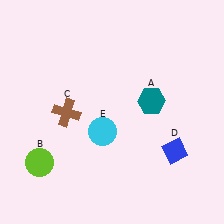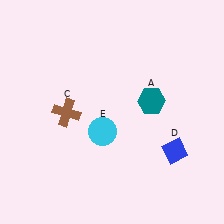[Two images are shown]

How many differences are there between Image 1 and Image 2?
There is 1 difference between the two images.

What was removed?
The lime circle (B) was removed in Image 2.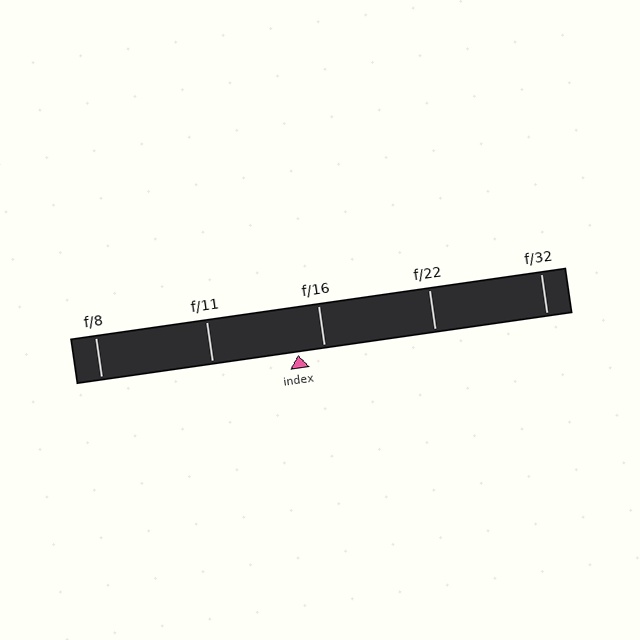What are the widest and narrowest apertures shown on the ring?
The widest aperture shown is f/8 and the narrowest is f/32.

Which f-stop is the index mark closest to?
The index mark is closest to f/16.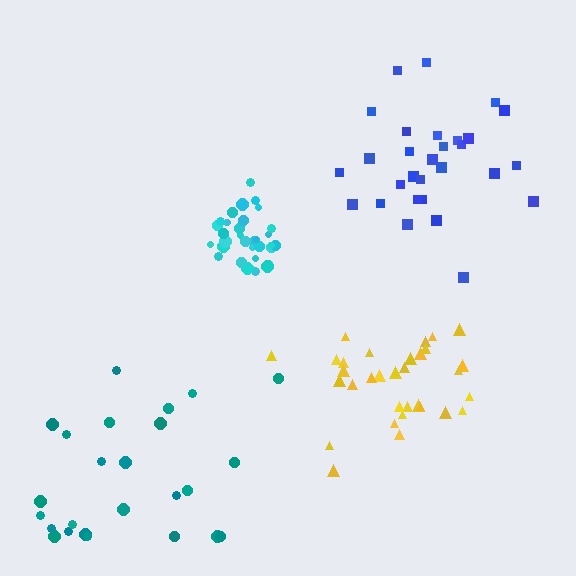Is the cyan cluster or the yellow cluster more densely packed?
Cyan.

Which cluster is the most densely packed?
Cyan.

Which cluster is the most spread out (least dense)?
Teal.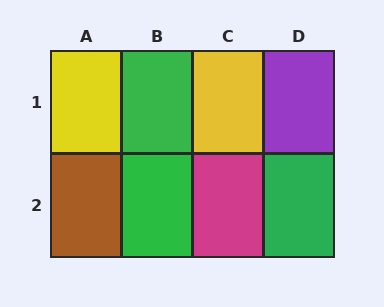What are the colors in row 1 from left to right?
Yellow, green, yellow, purple.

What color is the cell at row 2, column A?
Brown.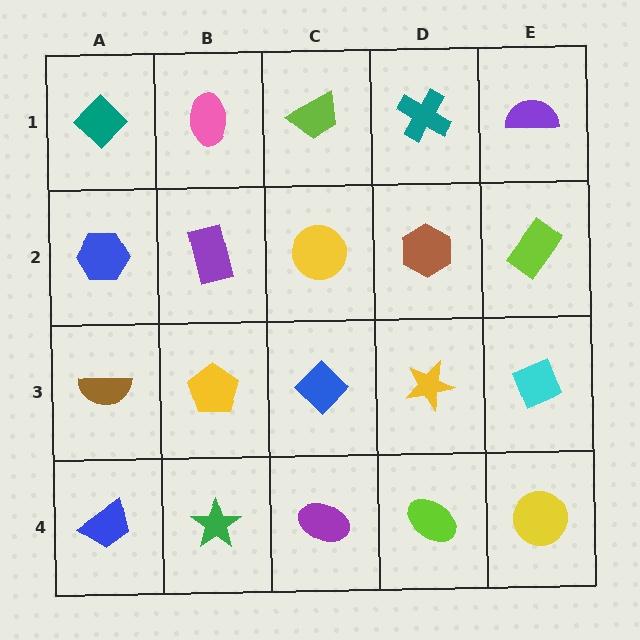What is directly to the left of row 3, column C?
A yellow pentagon.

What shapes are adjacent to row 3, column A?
A blue hexagon (row 2, column A), a blue trapezoid (row 4, column A), a yellow pentagon (row 3, column B).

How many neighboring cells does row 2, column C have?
4.